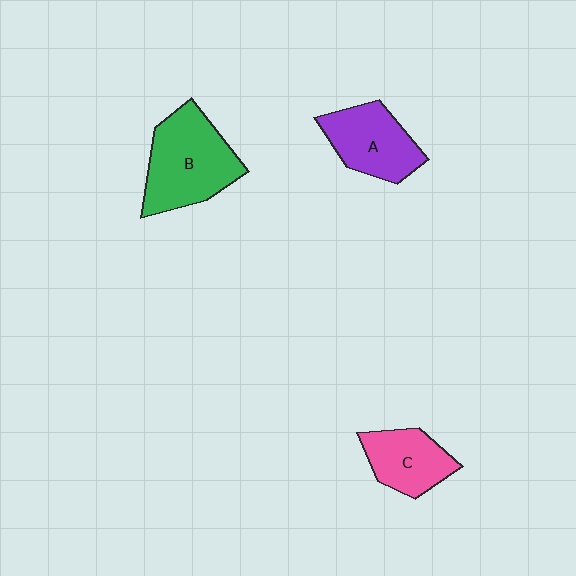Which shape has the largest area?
Shape B (green).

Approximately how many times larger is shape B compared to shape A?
Approximately 1.4 times.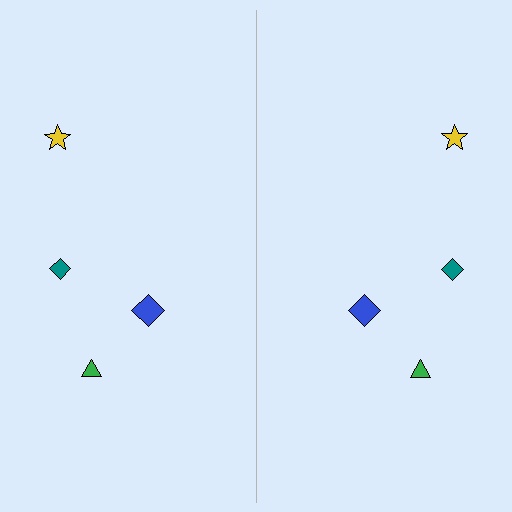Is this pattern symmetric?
Yes, this pattern has bilateral (reflection) symmetry.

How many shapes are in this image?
There are 8 shapes in this image.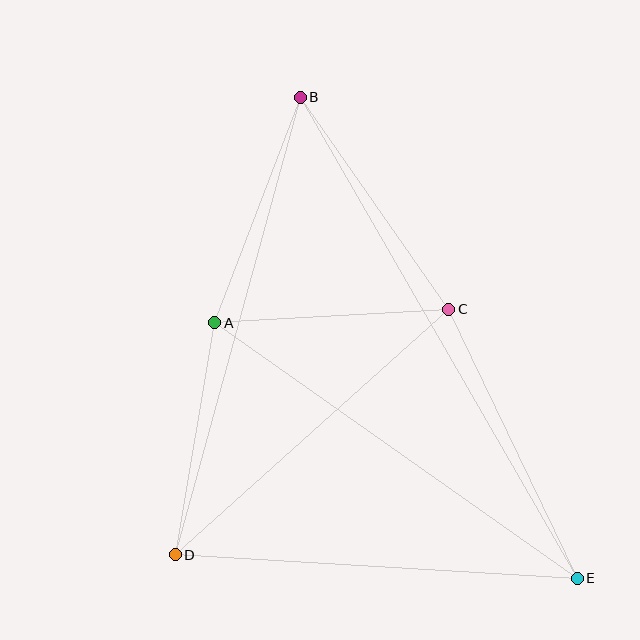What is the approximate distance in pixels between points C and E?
The distance between C and E is approximately 298 pixels.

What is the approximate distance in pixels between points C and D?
The distance between C and D is approximately 367 pixels.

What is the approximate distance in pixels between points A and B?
The distance between A and B is approximately 241 pixels.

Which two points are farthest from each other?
Points B and E are farthest from each other.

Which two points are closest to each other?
Points A and C are closest to each other.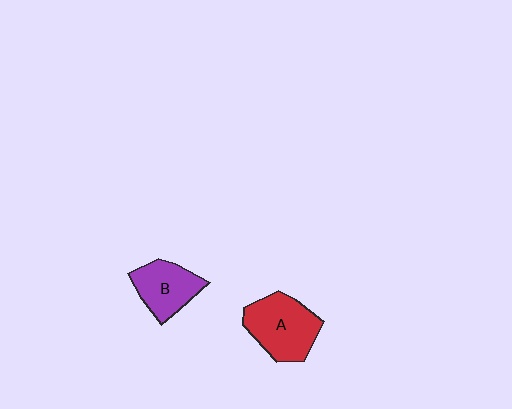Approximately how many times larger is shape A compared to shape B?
Approximately 1.3 times.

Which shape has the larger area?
Shape A (red).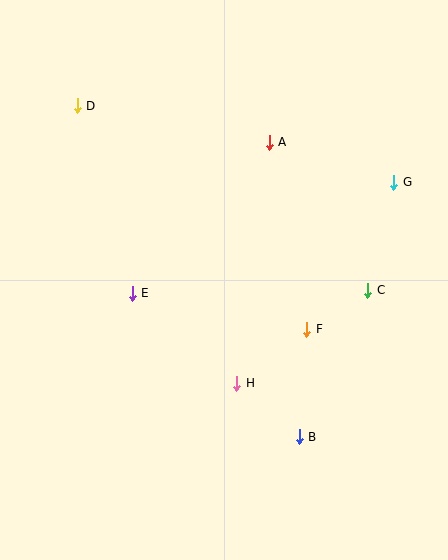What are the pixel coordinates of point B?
Point B is at (299, 437).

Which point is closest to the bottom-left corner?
Point H is closest to the bottom-left corner.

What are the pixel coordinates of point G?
Point G is at (394, 182).